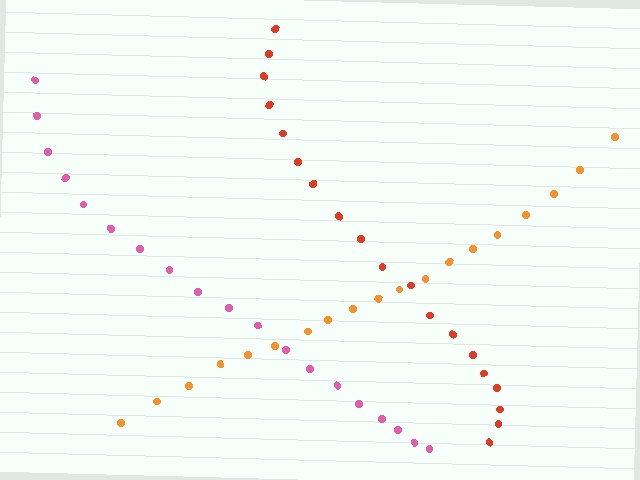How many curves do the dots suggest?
There are 3 distinct paths.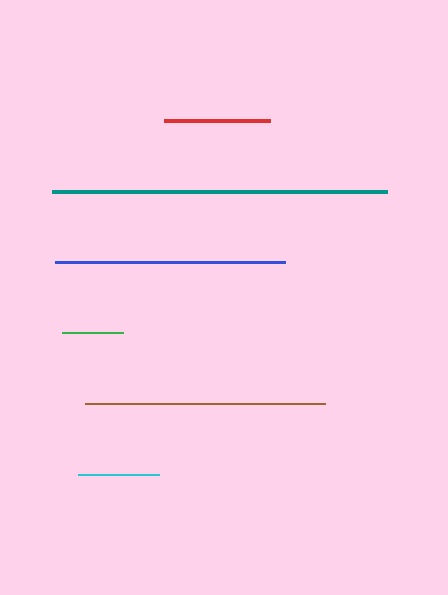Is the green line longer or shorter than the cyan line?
The cyan line is longer than the green line.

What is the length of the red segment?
The red segment is approximately 107 pixels long.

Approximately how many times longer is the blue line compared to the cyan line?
The blue line is approximately 2.9 times the length of the cyan line.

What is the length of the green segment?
The green segment is approximately 61 pixels long.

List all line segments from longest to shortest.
From longest to shortest: teal, brown, blue, red, cyan, green.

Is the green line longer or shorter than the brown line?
The brown line is longer than the green line.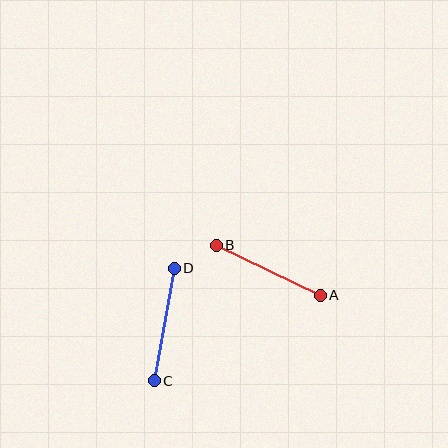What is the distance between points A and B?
The distance is approximately 115 pixels.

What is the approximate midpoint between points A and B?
The midpoint is at approximately (268, 270) pixels.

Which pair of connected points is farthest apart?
Points A and B are farthest apart.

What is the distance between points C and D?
The distance is approximately 114 pixels.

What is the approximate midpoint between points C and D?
The midpoint is at approximately (164, 325) pixels.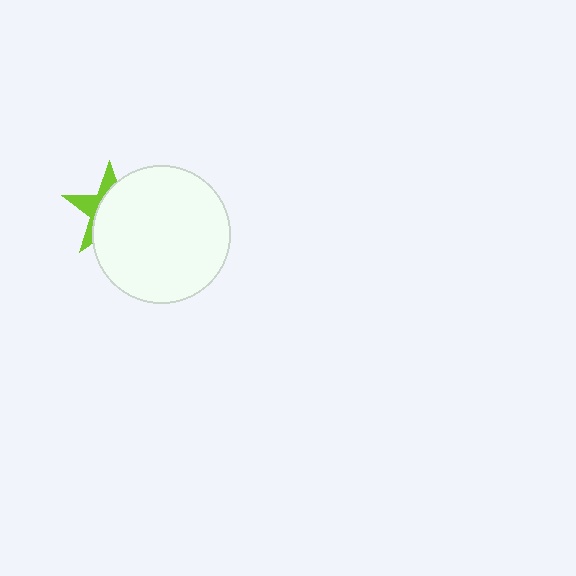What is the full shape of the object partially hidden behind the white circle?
The partially hidden object is a lime star.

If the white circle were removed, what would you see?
You would see the complete lime star.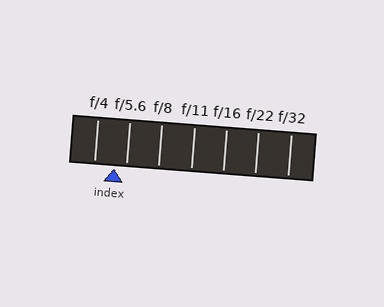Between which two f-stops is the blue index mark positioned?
The index mark is between f/4 and f/5.6.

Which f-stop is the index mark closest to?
The index mark is closest to f/5.6.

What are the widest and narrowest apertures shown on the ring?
The widest aperture shown is f/4 and the narrowest is f/32.